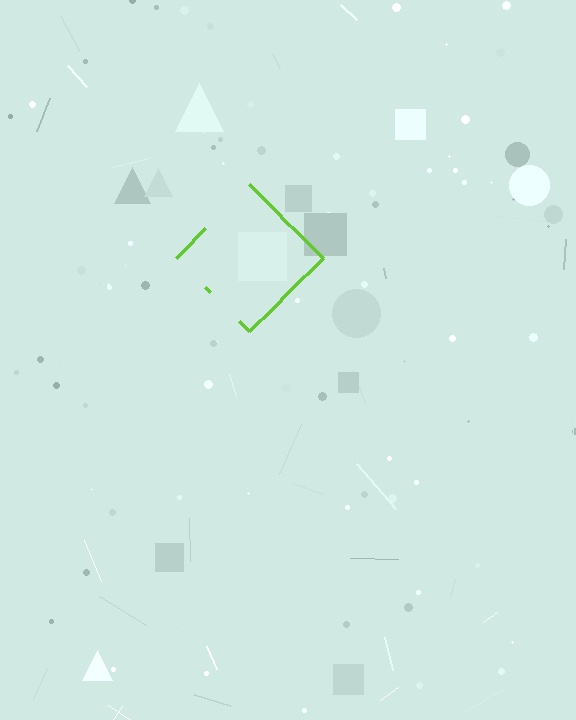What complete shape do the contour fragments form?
The contour fragments form a diamond.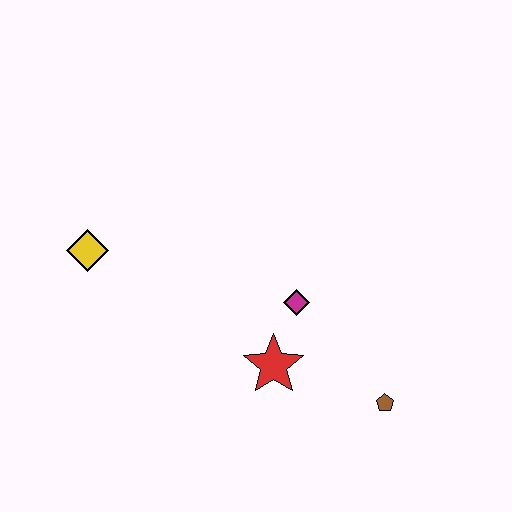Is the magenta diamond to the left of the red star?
No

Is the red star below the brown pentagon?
No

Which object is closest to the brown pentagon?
The red star is closest to the brown pentagon.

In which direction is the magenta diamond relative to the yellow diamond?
The magenta diamond is to the right of the yellow diamond.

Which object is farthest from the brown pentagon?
The yellow diamond is farthest from the brown pentagon.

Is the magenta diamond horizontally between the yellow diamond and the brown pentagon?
Yes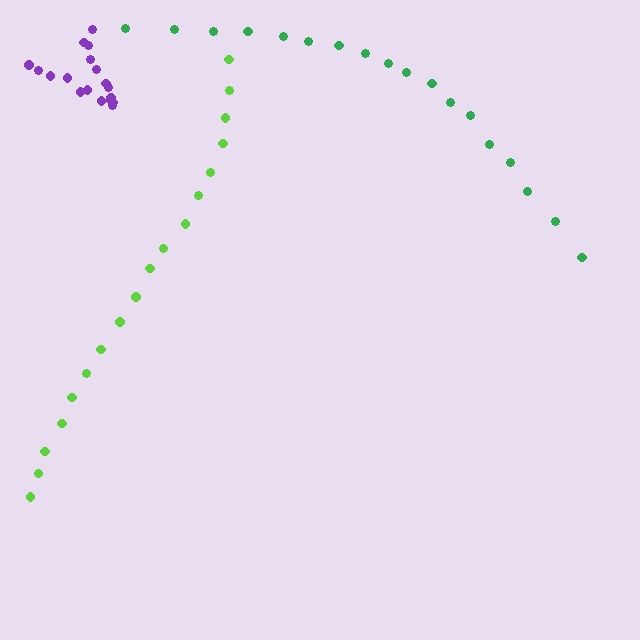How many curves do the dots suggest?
There are 3 distinct paths.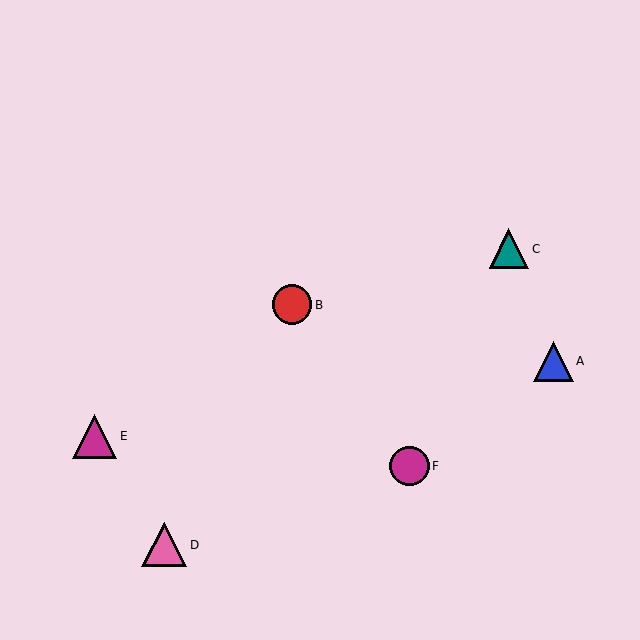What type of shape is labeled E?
Shape E is a magenta triangle.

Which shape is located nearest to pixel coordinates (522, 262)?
The teal triangle (labeled C) at (509, 249) is nearest to that location.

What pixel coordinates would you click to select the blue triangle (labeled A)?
Click at (553, 361) to select the blue triangle A.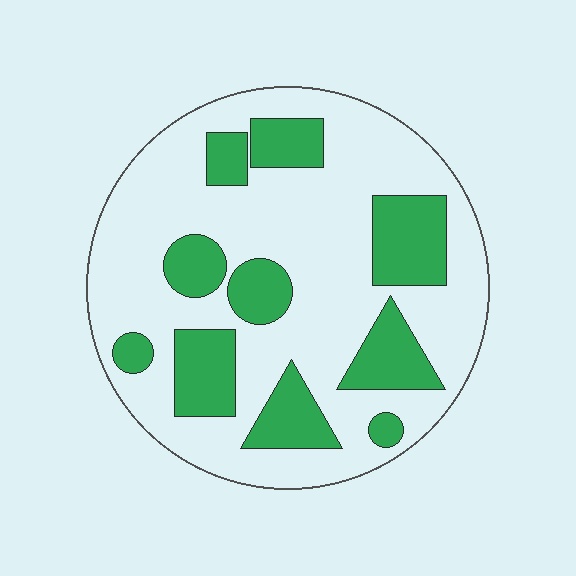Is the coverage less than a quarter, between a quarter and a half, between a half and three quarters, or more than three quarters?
Between a quarter and a half.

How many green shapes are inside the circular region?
10.